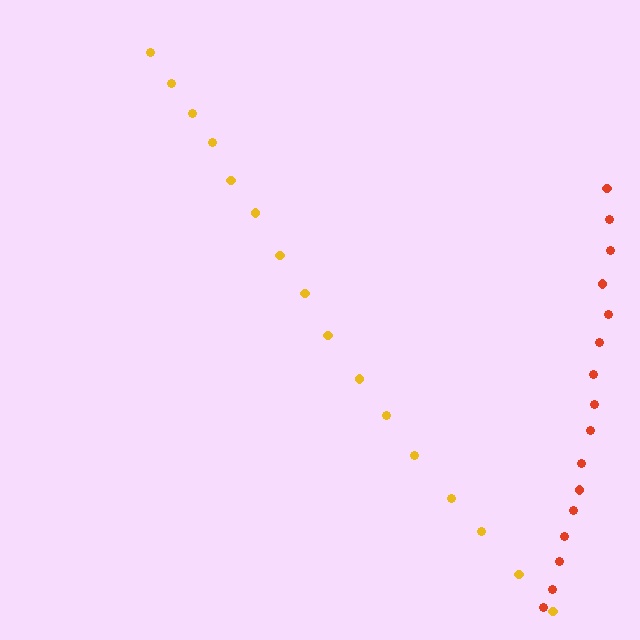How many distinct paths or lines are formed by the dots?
There are 2 distinct paths.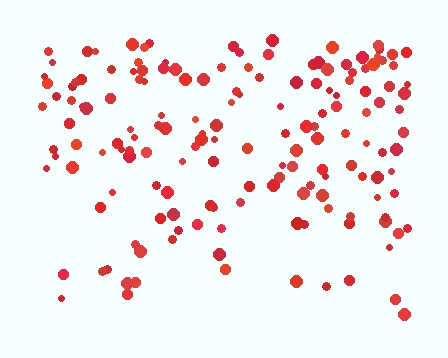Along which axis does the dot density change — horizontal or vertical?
Vertical.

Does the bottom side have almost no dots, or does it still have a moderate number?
Still a moderate number, just noticeably fewer than the top.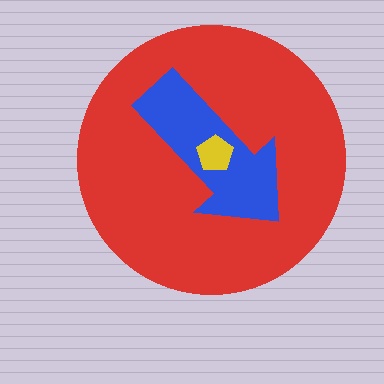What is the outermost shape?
The red circle.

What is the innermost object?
The yellow pentagon.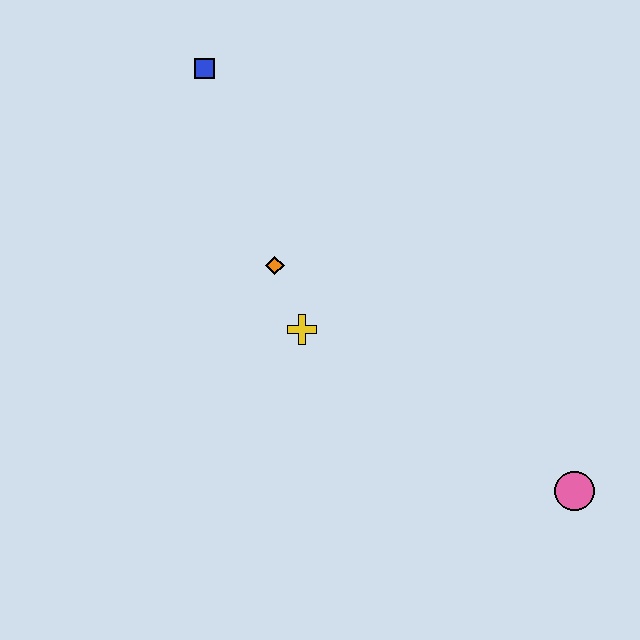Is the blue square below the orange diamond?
No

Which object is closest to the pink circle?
The yellow cross is closest to the pink circle.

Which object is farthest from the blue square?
The pink circle is farthest from the blue square.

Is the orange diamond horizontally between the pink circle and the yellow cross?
No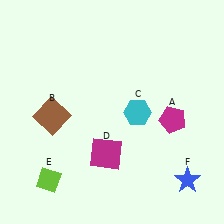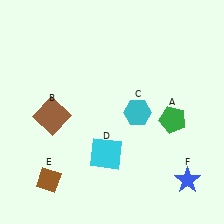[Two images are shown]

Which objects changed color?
A changed from magenta to green. D changed from magenta to cyan. E changed from lime to brown.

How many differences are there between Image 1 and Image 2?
There are 3 differences between the two images.